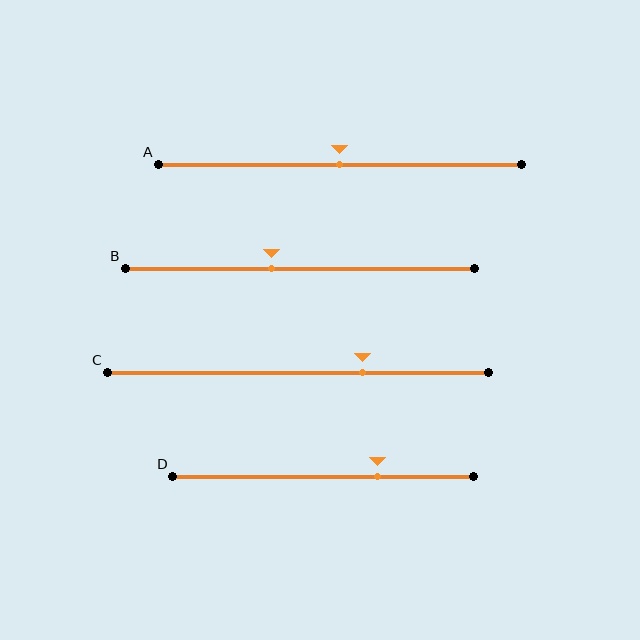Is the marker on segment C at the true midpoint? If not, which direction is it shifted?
No, the marker on segment C is shifted to the right by about 17% of the segment length.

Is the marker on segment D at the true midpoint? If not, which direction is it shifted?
No, the marker on segment D is shifted to the right by about 18% of the segment length.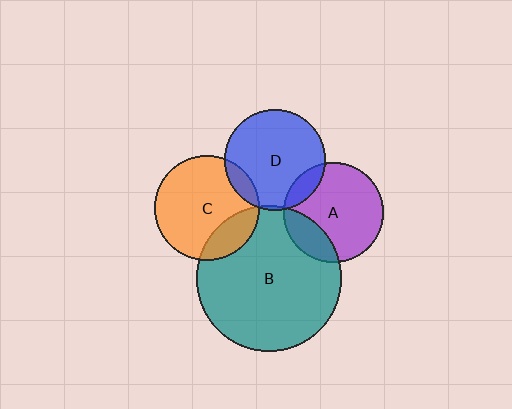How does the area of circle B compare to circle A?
Approximately 2.1 times.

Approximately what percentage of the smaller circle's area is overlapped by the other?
Approximately 10%.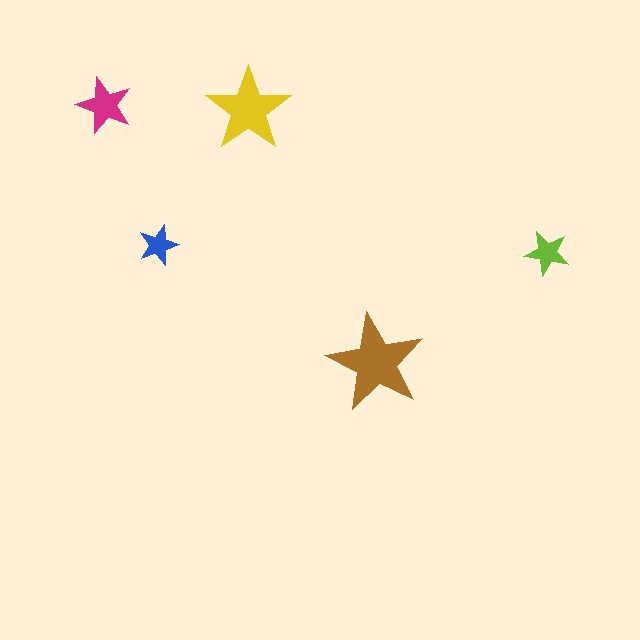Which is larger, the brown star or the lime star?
The brown one.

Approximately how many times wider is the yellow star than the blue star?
About 2 times wider.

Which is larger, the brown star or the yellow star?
The brown one.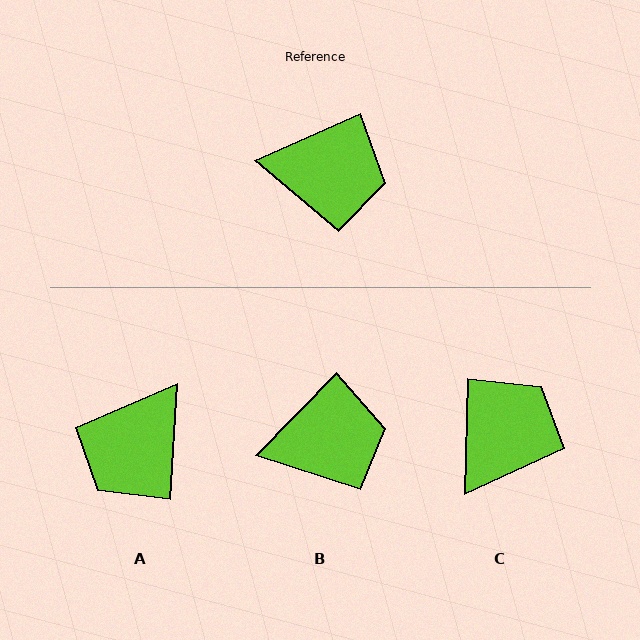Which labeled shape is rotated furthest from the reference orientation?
A, about 117 degrees away.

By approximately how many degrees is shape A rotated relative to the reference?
Approximately 117 degrees clockwise.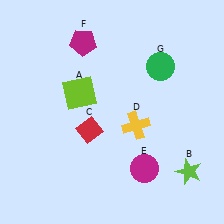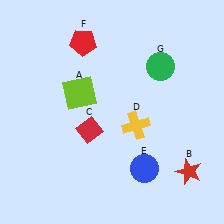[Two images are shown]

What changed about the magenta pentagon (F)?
In Image 1, F is magenta. In Image 2, it changed to red.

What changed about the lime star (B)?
In Image 1, B is lime. In Image 2, it changed to red.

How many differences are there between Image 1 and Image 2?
There are 3 differences between the two images.